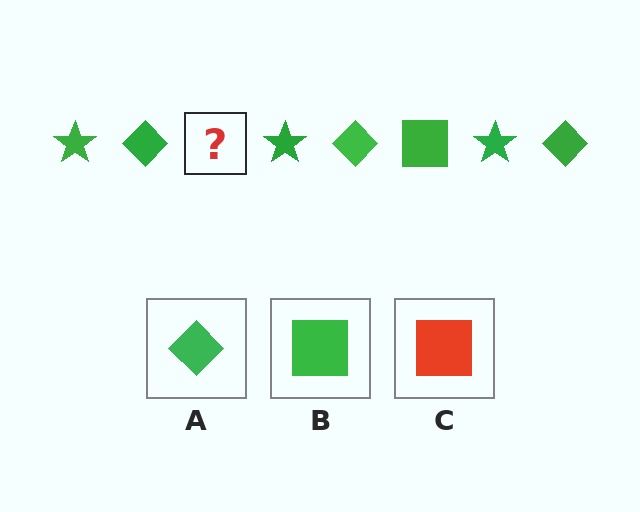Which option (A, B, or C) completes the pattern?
B.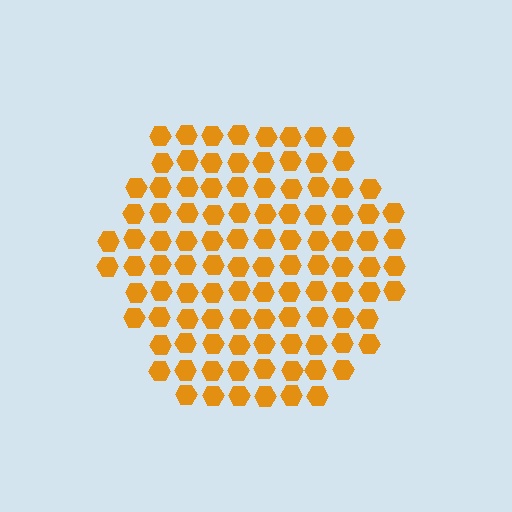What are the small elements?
The small elements are hexagons.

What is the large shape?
The large shape is a hexagon.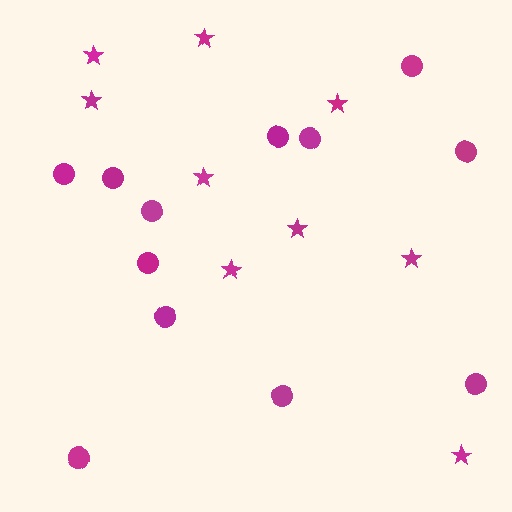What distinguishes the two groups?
There are 2 groups: one group of circles (12) and one group of stars (9).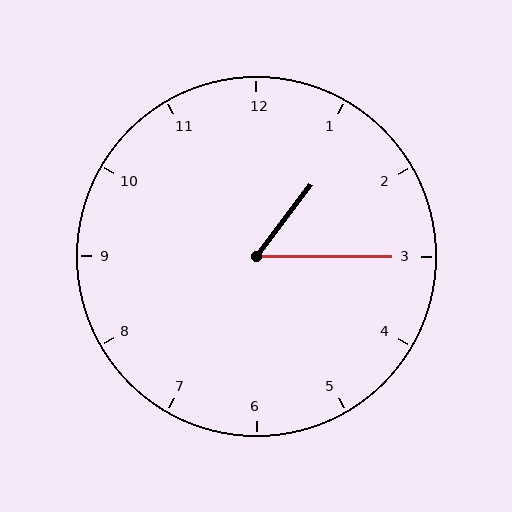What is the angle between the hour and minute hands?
Approximately 52 degrees.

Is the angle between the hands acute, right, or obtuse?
It is acute.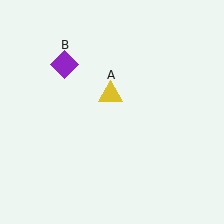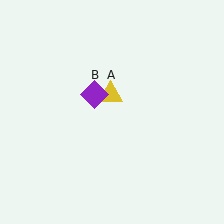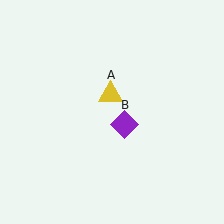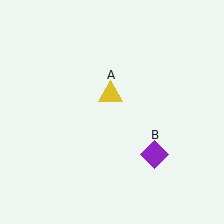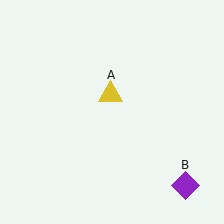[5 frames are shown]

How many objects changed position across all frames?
1 object changed position: purple diamond (object B).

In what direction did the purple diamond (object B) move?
The purple diamond (object B) moved down and to the right.